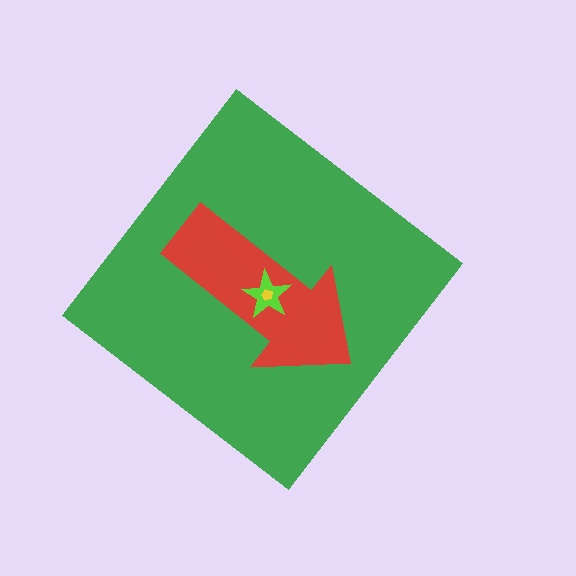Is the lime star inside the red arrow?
Yes.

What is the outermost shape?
The green diamond.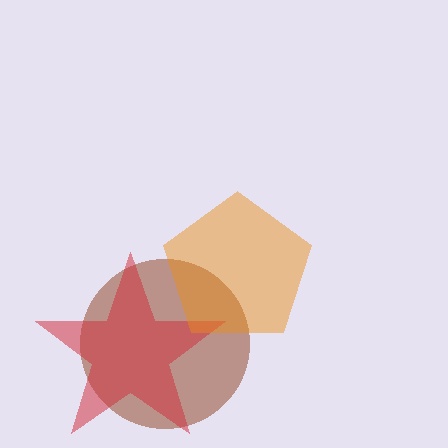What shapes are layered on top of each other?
The layered shapes are: a brown circle, a red star, an orange pentagon.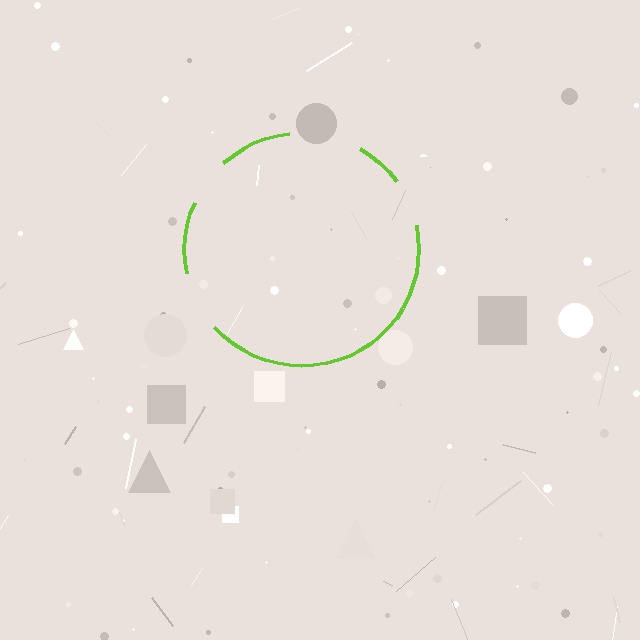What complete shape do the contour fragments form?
The contour fragments form a circle.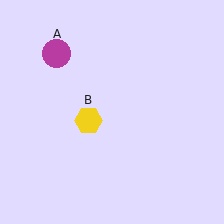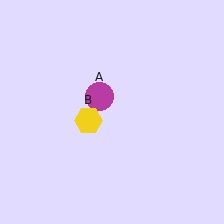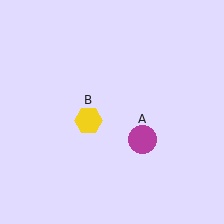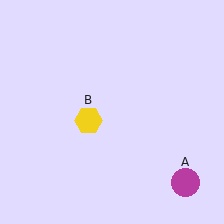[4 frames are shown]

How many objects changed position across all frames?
1 object changed position: magenta circle (object A).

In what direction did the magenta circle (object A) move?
The magenta circle (object A) moved down and to the right.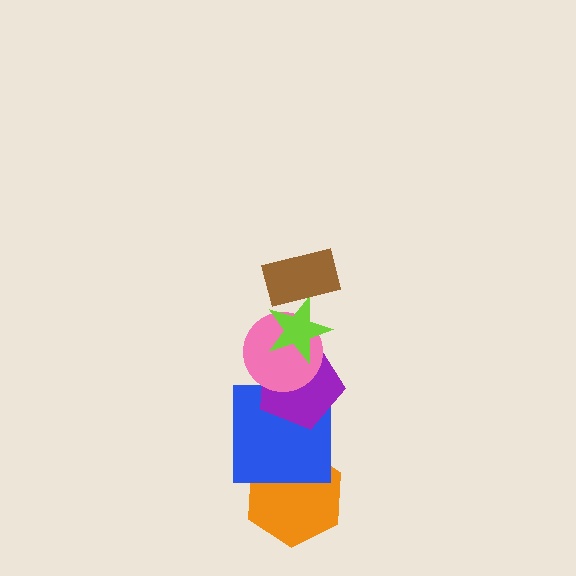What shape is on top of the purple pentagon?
The pink circle is on top of the purple pentagon.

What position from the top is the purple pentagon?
The purple pentagon is 4th from the top.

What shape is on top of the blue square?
The purple pentagon is on top of the blue square.